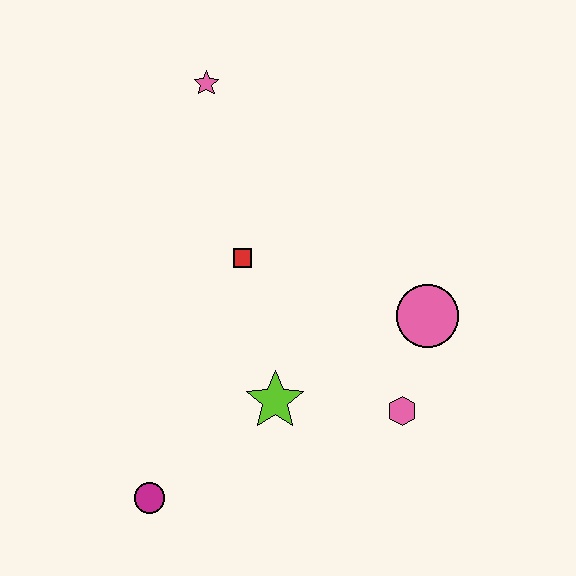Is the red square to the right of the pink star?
Yes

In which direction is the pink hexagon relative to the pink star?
The pink hexagon is below the pink star.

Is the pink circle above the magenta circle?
Yes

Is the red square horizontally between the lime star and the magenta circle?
Yes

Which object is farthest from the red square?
The magenta circle is farthest from the red square.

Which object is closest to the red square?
The lime star is closest to the red square.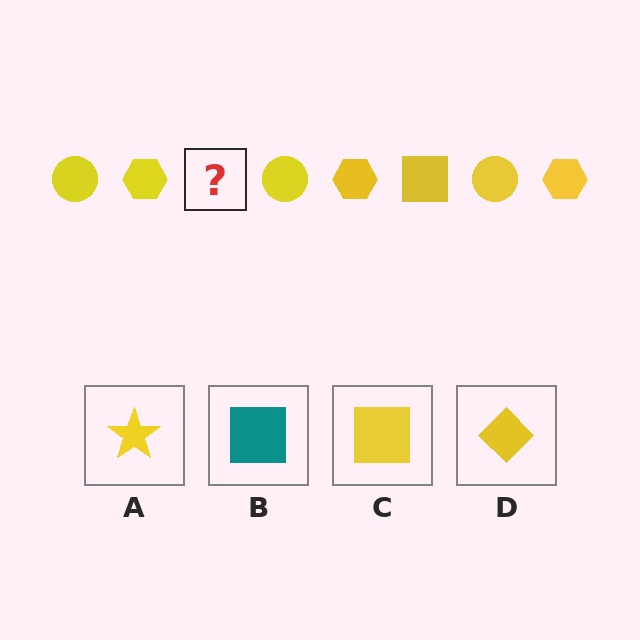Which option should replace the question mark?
Option C.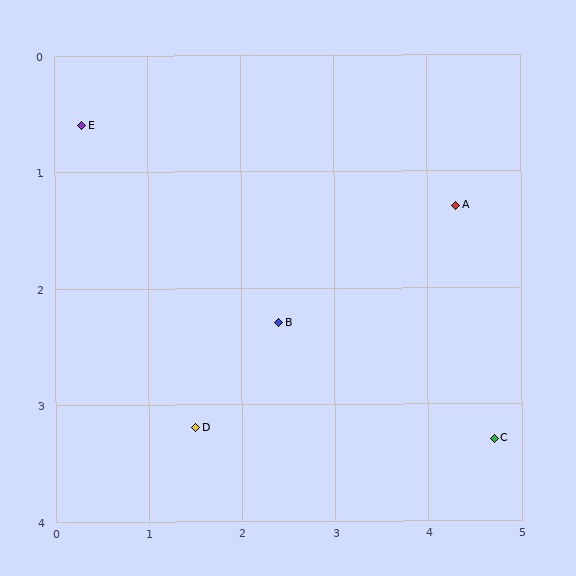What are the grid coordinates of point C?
Point C is at approximately (4.7, 3.3).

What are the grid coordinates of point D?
Point D is at approximately (1.5, 3.2).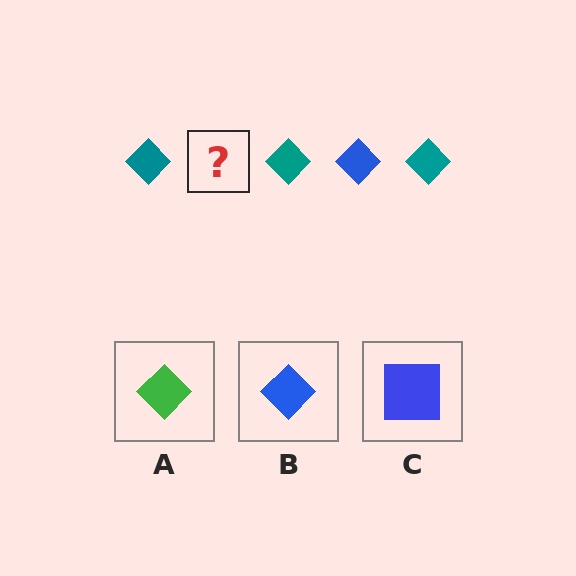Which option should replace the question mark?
Option B.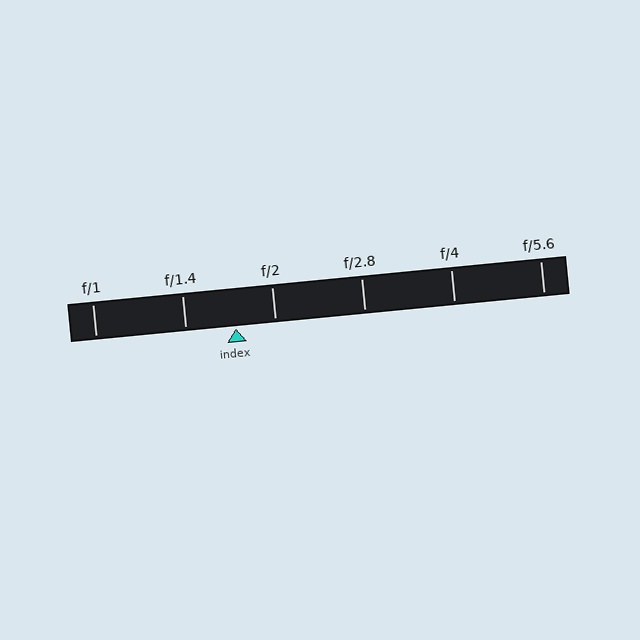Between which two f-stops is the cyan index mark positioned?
The index mark is between f/1.4 and f/2.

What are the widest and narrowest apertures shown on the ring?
The widest aperture shown is f/1 and the narrowest is f/5.6.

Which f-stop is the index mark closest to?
The index mark is closest to f/2.